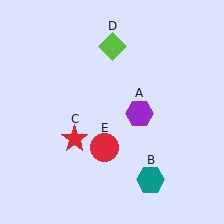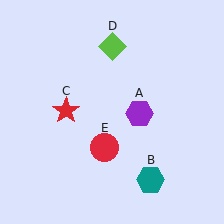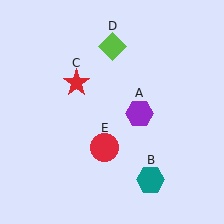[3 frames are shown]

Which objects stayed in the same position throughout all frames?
Purple hexagon (object A) and teal hexagon (object B) and lime diamond (object D) and red circle (object E) remained stationary.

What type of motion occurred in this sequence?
The red star (object C) rotated clockwise around the center of the scene.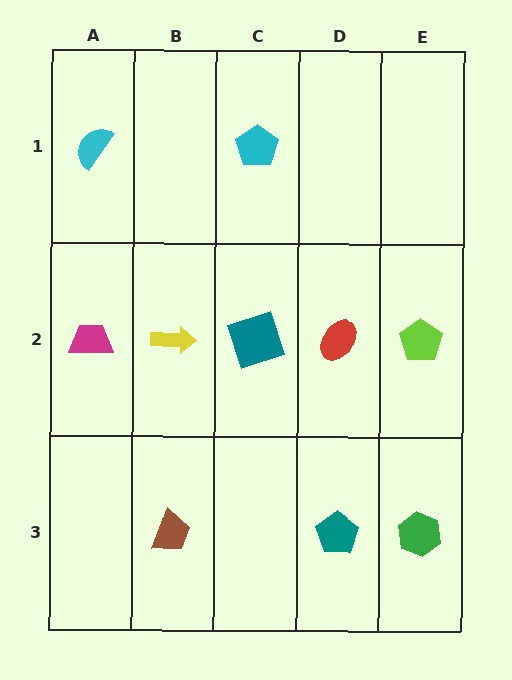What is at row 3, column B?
A brown trapezoid.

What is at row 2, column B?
A yellow arrow.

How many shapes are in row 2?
5 shapes.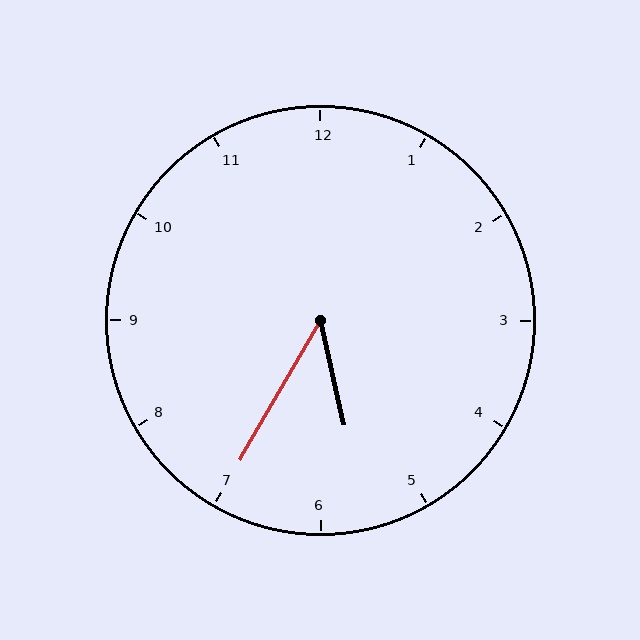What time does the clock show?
5:35.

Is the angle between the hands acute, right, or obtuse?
It is acute.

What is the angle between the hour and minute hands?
Approximately 42 degrees.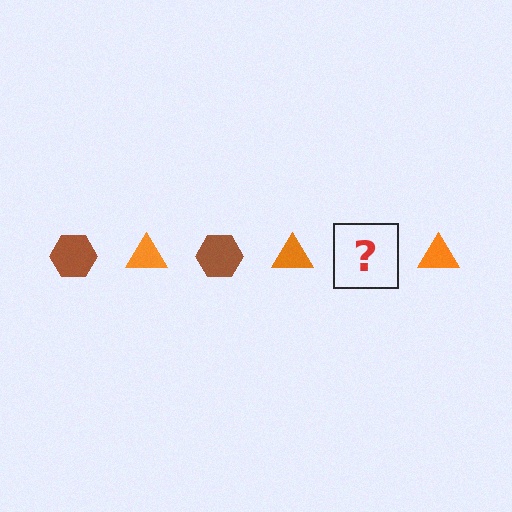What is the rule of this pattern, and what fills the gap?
The rule is that the pattern alternates between brown hexagon and orange triangle. The gap should be filled with a brown hexagon.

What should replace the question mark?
The question mark should be replaced with a brown hexagon.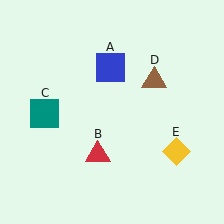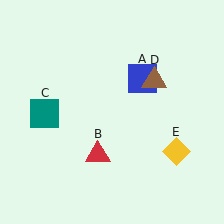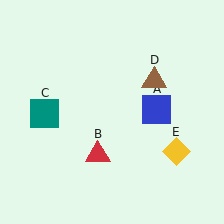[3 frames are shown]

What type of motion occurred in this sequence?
The blue square (object A) rotated clockwise around the center of the scene.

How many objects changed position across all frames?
1 object changed position: blue square (object A).